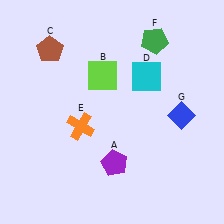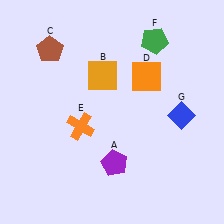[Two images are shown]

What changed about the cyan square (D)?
In Image 1, D is cyan. In Image 2, it changed to orange.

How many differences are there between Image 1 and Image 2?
There are 2 differences between the two images.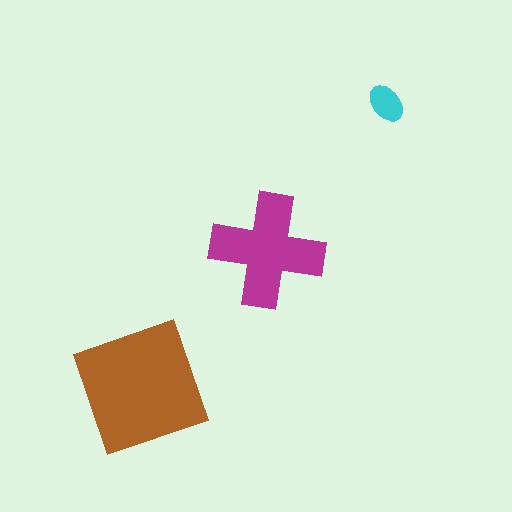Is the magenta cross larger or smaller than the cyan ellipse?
Larger.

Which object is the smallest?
The cyan ellipse.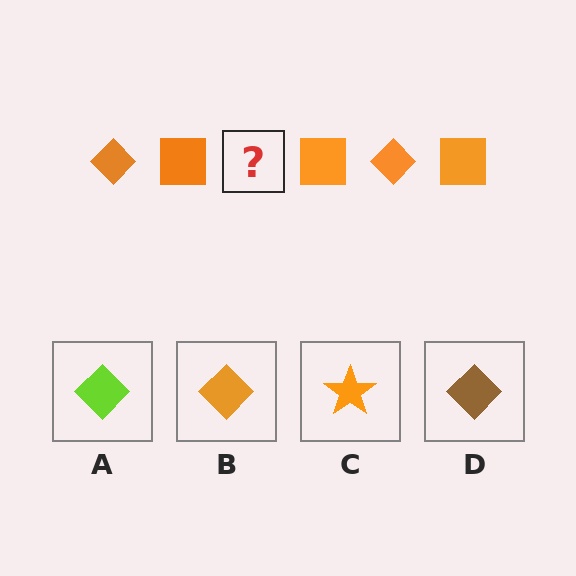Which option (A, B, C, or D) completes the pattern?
B.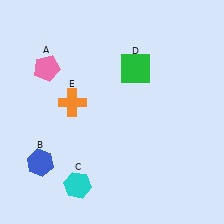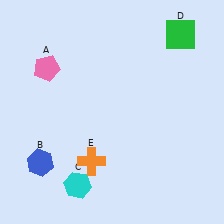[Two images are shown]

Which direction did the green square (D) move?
The green square (D) moved right.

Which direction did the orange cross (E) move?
The orange cross (E) moved down.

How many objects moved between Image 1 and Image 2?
2 objects moved between the two images.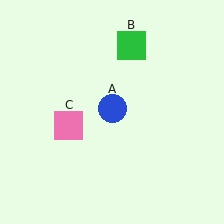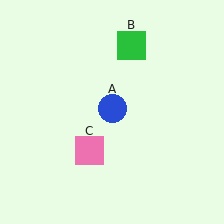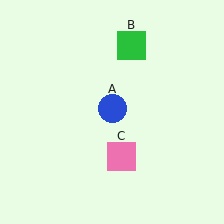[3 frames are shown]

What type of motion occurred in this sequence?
The pink square (object C) rotated counterclockwise around the center of the scene.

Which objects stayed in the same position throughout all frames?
Blue circle (object A) and green square (object B) remained stationary.